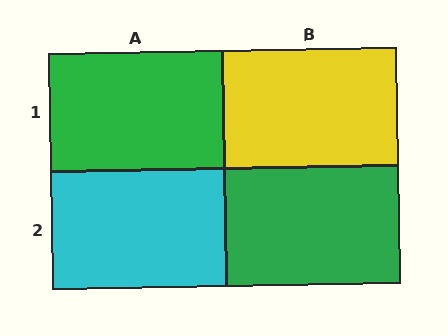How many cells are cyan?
1 cell is cyan.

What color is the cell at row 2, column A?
Cyan.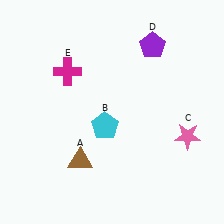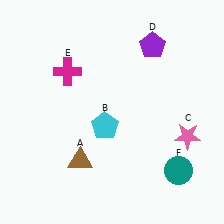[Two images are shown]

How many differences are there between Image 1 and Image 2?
There is 1 difference between the two images.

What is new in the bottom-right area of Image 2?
A teal circle (F) was added in the bottom-right area of Image 2.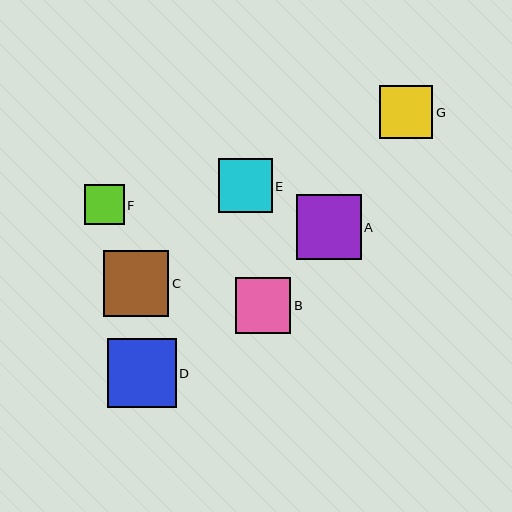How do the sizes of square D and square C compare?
Square D and square C are approximately the same size.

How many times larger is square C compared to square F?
Square C is approximately 1.7 times the size of square F.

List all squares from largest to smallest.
From largest to smallest: D, C, A, B, E, G, F.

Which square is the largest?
Square D is the largest with a size of approximately 68 pixels.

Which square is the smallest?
Square F is the smallest with a size of approximately 40 pixels.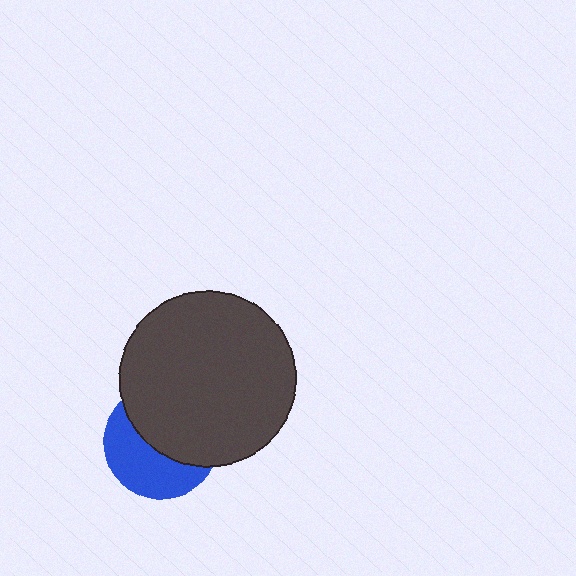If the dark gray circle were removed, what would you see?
You would see the complete blue circle.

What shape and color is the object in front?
The object in front is a dark gray circle.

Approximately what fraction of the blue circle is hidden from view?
Roughly 54% of the blue circle is hidden behind the dark gray circle.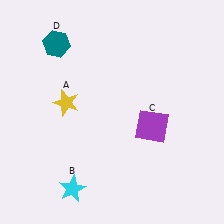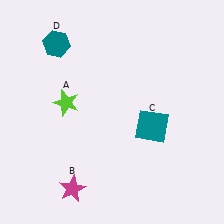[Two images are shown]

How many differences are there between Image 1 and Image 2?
There are 3 differences between the two images.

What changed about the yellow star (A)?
In Image 1, A is yellow. In Image 2, it changed to lime.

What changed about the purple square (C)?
In Image 1, C is purple. In Image 2, it changed to teal.